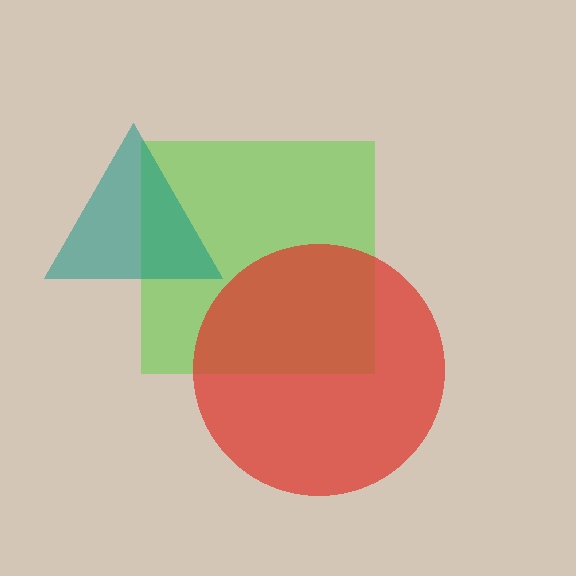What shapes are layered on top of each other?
The layered shapes are: a lime square, a teal triangle, a red circle.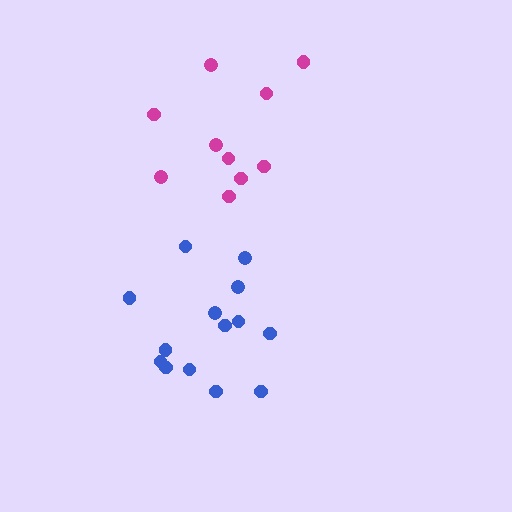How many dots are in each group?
Group 1: 14 dots, Group 2: 10 dots (24 total).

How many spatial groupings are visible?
There are 2 spatial groupings.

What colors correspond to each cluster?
The clusters are colored: blue, magenta.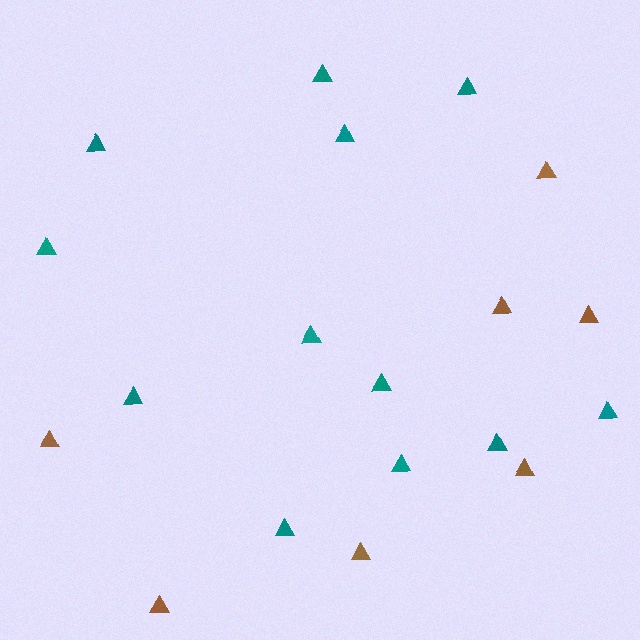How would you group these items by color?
There are 2 groups: one group of brown triangles (7) and one group of teal triangles (12).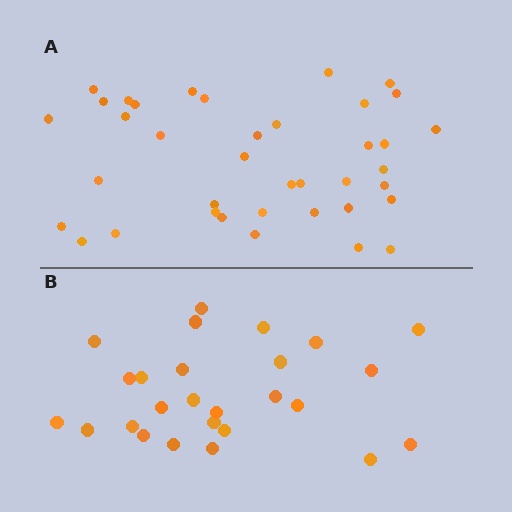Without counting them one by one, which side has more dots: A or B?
Region A (the top region) has more dots.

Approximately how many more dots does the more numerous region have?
Region A has roughly 12 or so more dots than region B.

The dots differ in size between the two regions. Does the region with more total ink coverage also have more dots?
No. Region B has more total ink coverage because its dots are larger, but region A actually contains more individual dots. Total area can be misleading — the number of items is what matters here.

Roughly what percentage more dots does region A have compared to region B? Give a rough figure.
About 45% more.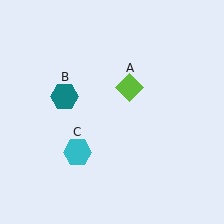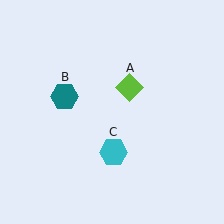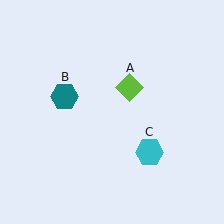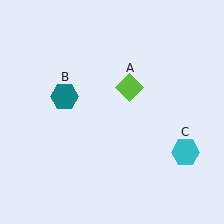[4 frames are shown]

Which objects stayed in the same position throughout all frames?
Lime diamond (object A) and teal hexagon (object B) remained stationary.